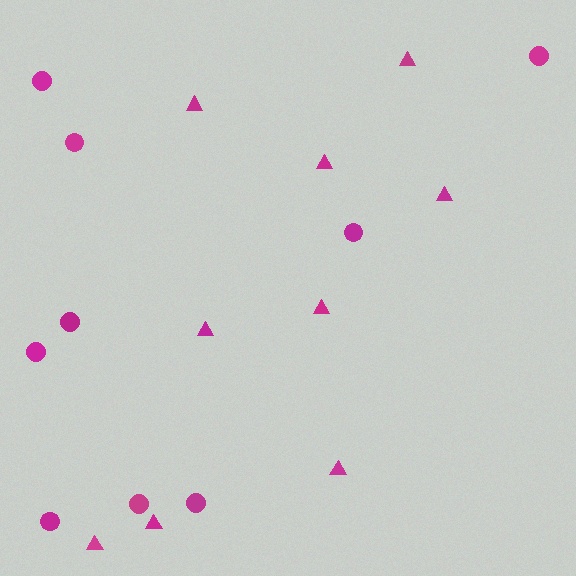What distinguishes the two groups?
There are 2 groups: one group of triangles (9) and one group of circles (9).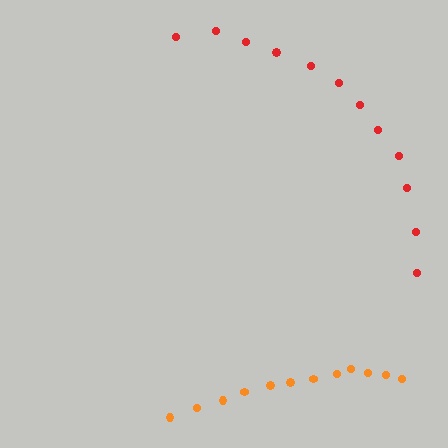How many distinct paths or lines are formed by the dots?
There are 2 distinct paths.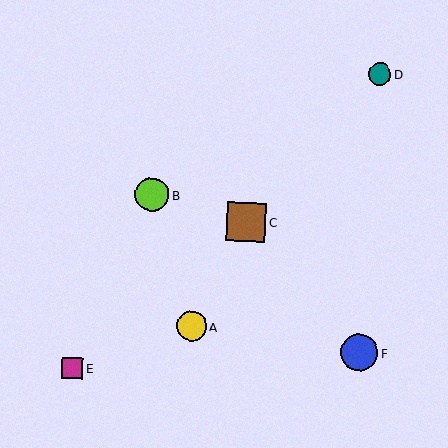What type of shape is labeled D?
Shape D is a teal circle.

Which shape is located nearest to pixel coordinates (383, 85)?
The teal circle (labeled D) at (380, 74) is nearest to that location.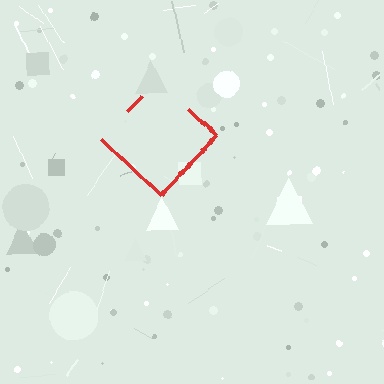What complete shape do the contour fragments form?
The contour fragments form a diamond.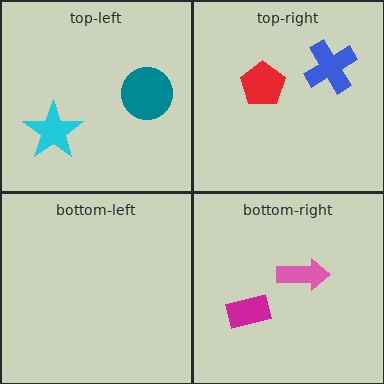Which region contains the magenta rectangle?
The bottom-right region.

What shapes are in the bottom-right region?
The magenta rectangle, the pink arrow.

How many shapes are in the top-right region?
2.